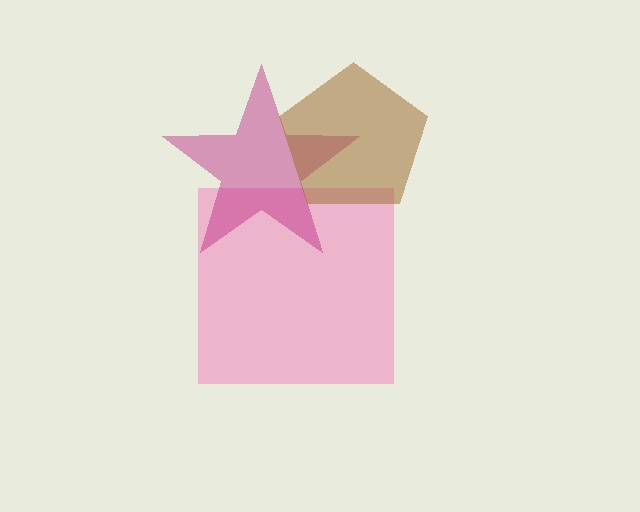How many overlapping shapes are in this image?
There are 3 overlapping shapes in the image.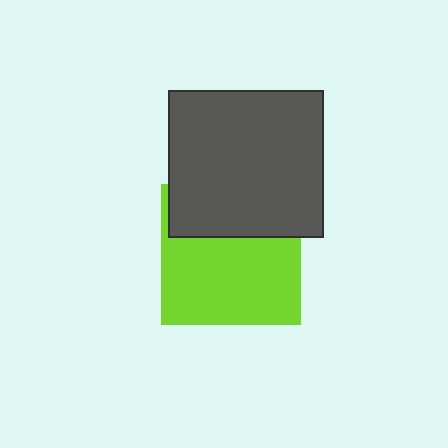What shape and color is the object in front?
The object in front is a dark gray rectangle.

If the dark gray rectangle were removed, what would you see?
You would see the complete lime square.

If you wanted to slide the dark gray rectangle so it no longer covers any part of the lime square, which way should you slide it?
Slide it up — that is the most direct way to separate the two shapes.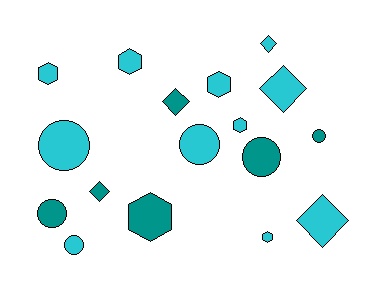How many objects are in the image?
There are 17 objects.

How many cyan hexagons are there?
There are 5 cyan hexagons.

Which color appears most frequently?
Cyan, with 11 objects.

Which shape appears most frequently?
Circle, with 6 objects.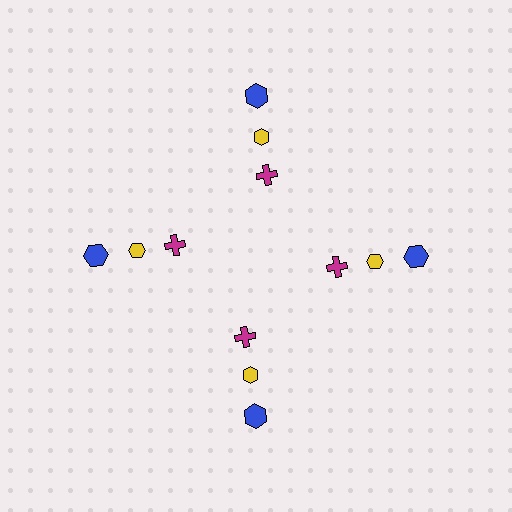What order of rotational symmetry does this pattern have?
This pattern has 4-fold rotational symmetry.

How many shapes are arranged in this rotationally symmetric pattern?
There are 12 shapes, arranged in 4 groups of 3.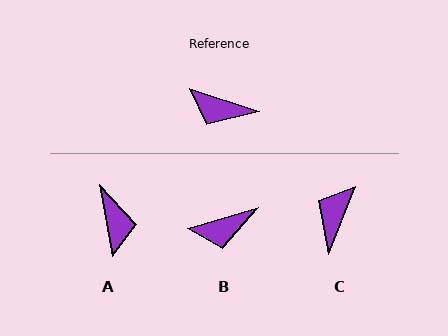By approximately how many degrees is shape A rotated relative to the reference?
Approximately 118 degrees counter-clockwise.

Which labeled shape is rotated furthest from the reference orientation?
A, about 118 degrees away.